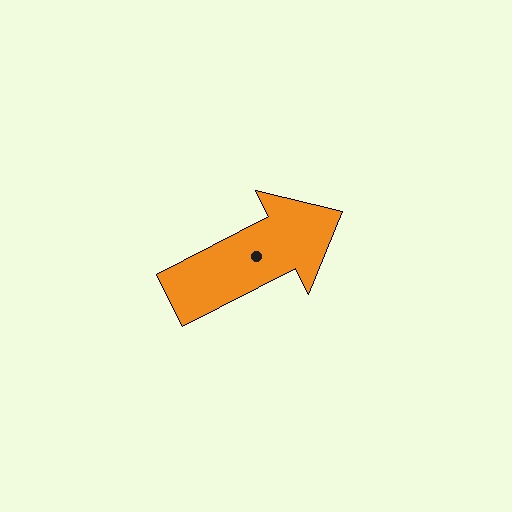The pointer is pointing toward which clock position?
Roughly 2 o'clock.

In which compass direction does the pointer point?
Northeast.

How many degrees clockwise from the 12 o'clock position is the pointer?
Approximately 63 degrees.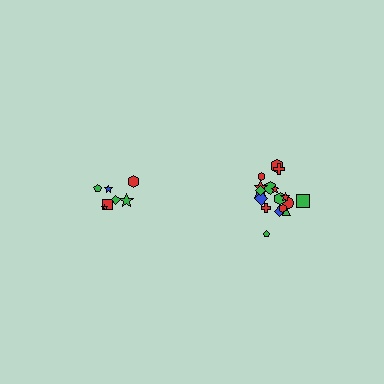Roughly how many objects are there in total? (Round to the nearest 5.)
Roughly 25 objects in total.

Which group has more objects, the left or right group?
The right group.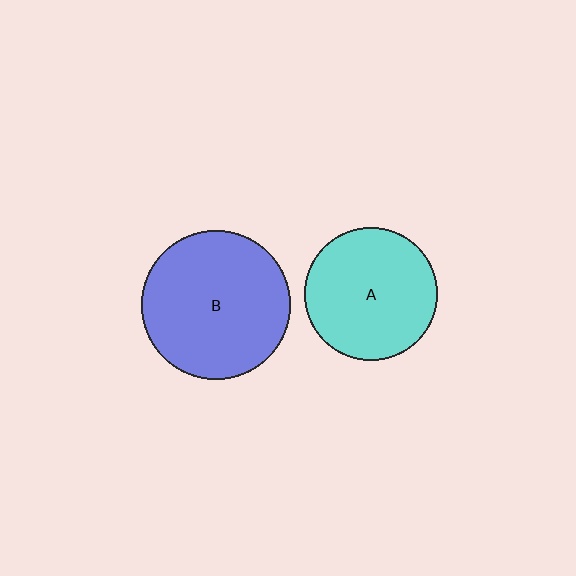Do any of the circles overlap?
No, none of the circles overlap.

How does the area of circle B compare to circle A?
Approximately 1.3 times.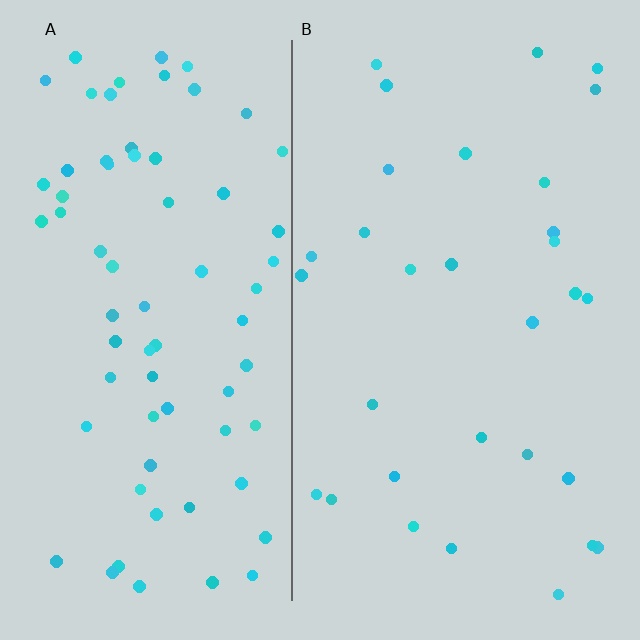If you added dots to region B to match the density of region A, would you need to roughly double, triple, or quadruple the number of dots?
Approximately double.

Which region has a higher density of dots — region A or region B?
A (the left).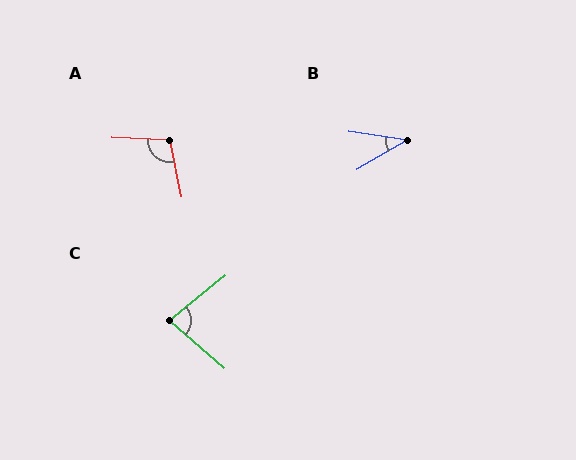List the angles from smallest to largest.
B (39°), C (80°), A (104°).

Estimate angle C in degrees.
Approximately 80 degrees.